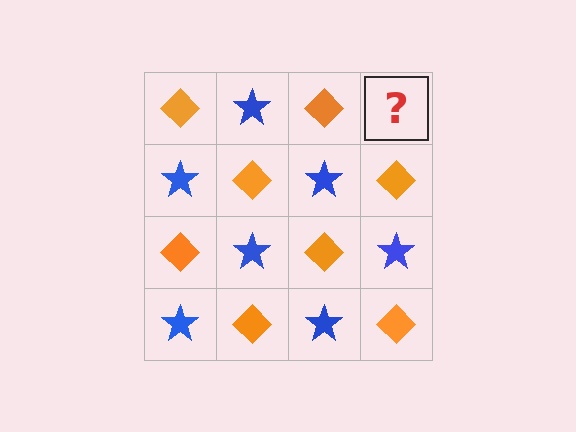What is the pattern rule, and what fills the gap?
The rule is that it alternates orange diamond and blue star in a checkerboard pattern. The gap should be filled with a blue star.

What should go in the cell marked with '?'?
The missing cell should contain a blue star.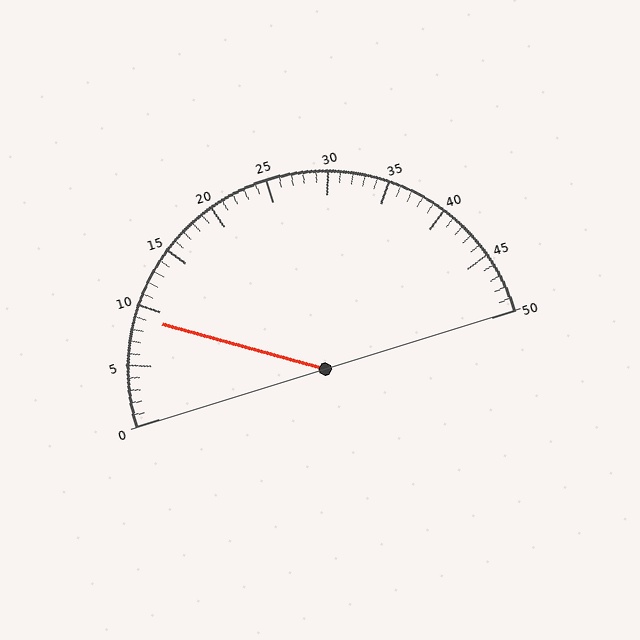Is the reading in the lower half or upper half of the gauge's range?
The reading is in the lower half of the range (0 to 50).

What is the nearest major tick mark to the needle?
The nearest major tick mark is 10.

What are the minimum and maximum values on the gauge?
The gauge ranges from 0 to 50.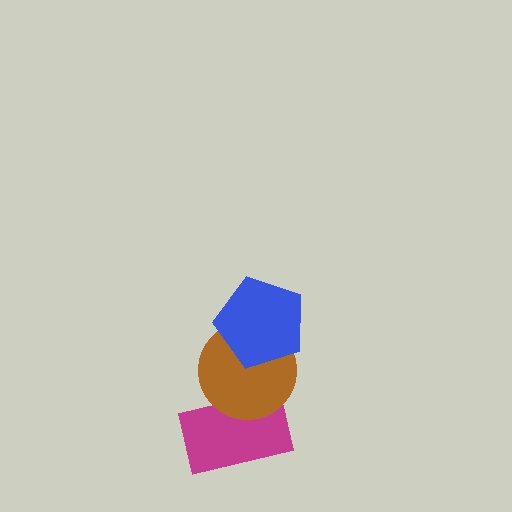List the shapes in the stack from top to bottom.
From top to bottom: the blue pentagon, the brown circle, the magenta rectangle.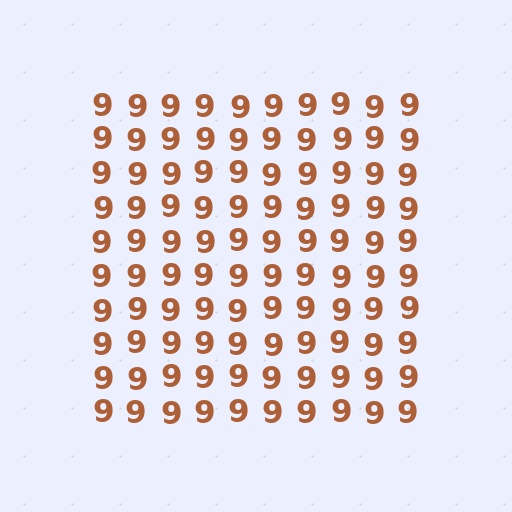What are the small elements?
The small elements are digit 9's.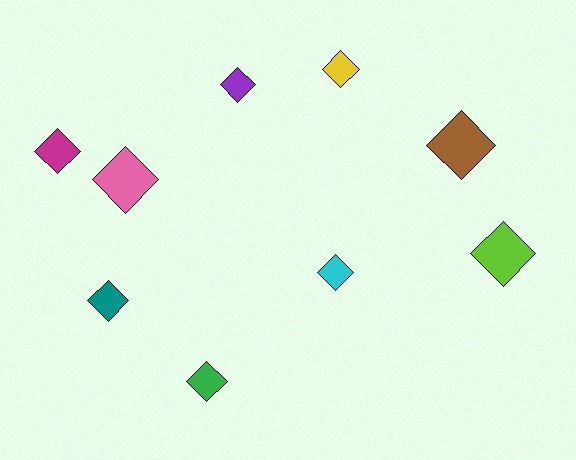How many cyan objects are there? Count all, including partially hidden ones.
There is 1 cyan object.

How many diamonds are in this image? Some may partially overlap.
There are 9 diamonds.